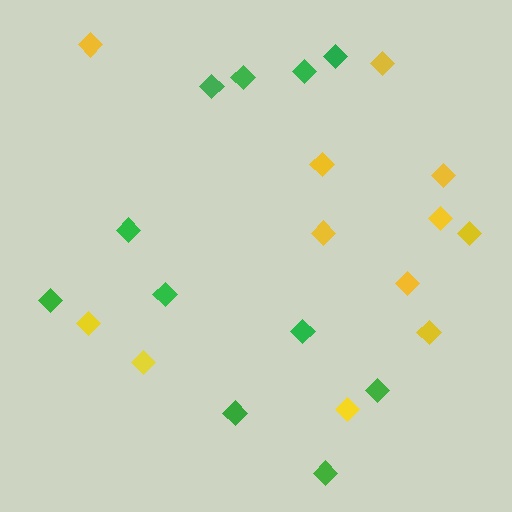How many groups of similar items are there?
There are 2 groups: one group of yellow diamonds (12) and one group of green diamonds (11).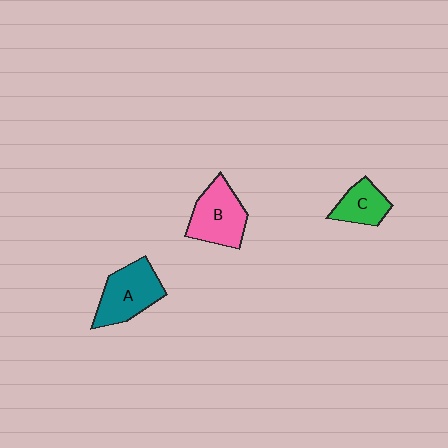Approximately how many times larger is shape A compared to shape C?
Approximately 1.6 times.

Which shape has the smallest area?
Shape C (green).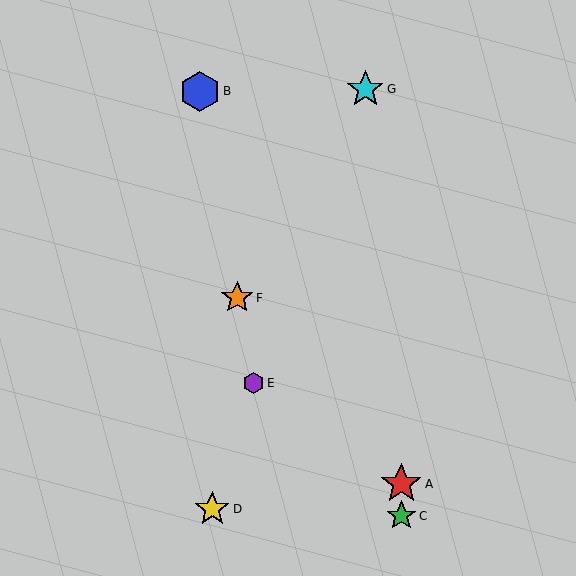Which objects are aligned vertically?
Objects A, C are aligned vertically.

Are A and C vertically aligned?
Yes, both are at x≈401.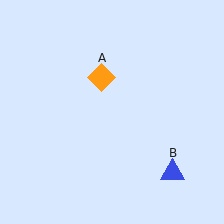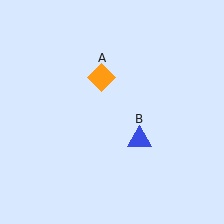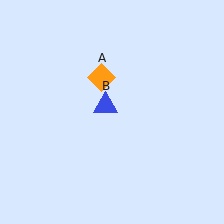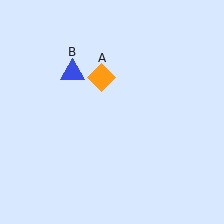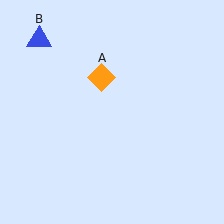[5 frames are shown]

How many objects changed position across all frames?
1 object changed position: blue triangle (object B).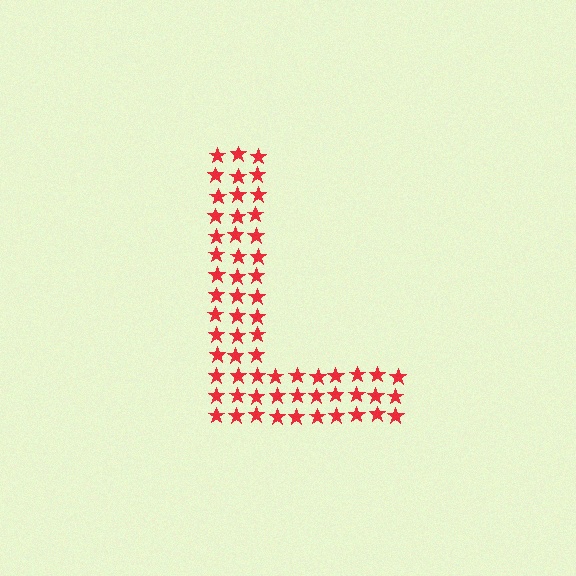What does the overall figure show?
The overall figure shows the letter L.